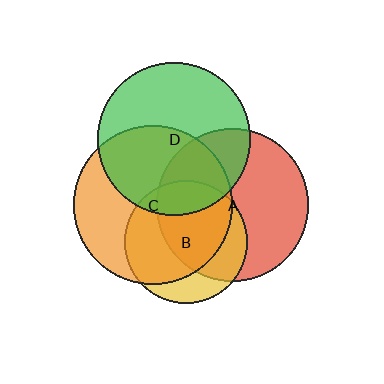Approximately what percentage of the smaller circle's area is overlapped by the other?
Approximately 70%.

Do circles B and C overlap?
Yes.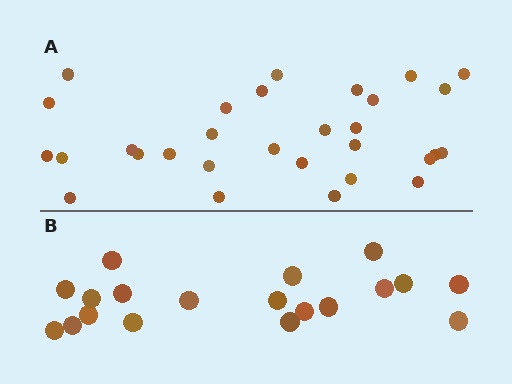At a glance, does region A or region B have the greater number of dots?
Region A (the top region) has more dots.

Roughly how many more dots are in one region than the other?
Region A has roughly 12 or so more dots than region B.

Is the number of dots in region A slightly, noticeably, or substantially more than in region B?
Region A has substantially more. The ratio is roughly 1.6 to 1.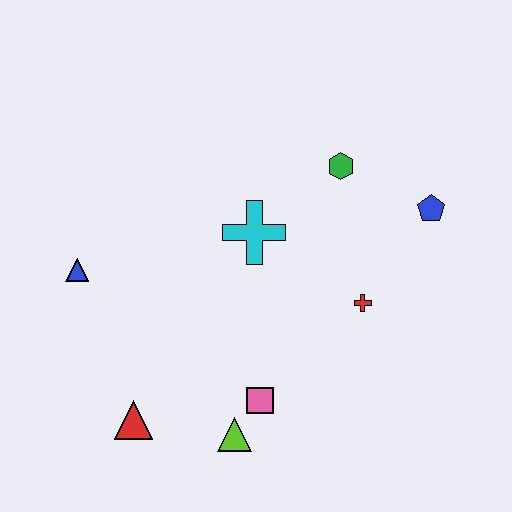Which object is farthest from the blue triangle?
The blue pentagon is farthest from the blue triangle.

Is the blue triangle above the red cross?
Yes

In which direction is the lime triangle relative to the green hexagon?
The lime triangle is below the green hexagon.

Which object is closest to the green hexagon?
The blue pentagon is closest to the green hexagon.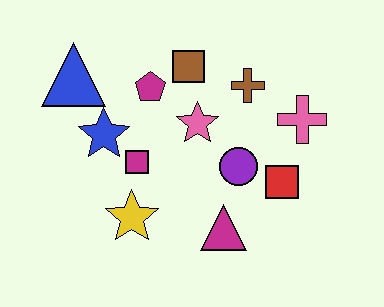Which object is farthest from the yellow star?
The pink cross is farthest from the yellow star.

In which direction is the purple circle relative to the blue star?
The purple circle is to the right of the blue star.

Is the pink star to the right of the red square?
No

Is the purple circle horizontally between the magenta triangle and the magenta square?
No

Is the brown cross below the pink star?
No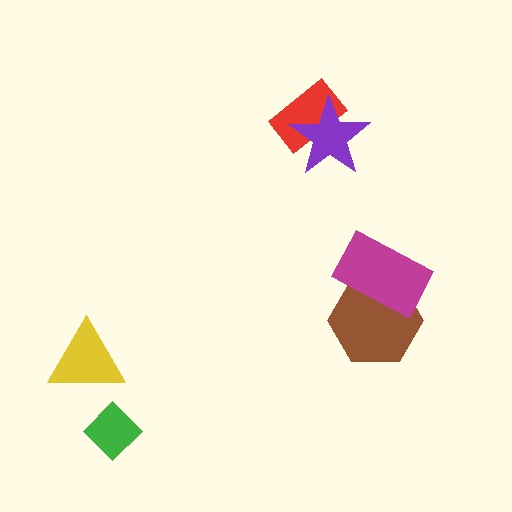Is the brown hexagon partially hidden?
Yes, it is partially covered by another shape.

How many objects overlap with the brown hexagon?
1 object overlaps with the brown hexagon.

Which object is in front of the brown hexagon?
The magenta rectangle is in front of the brown hexagon.